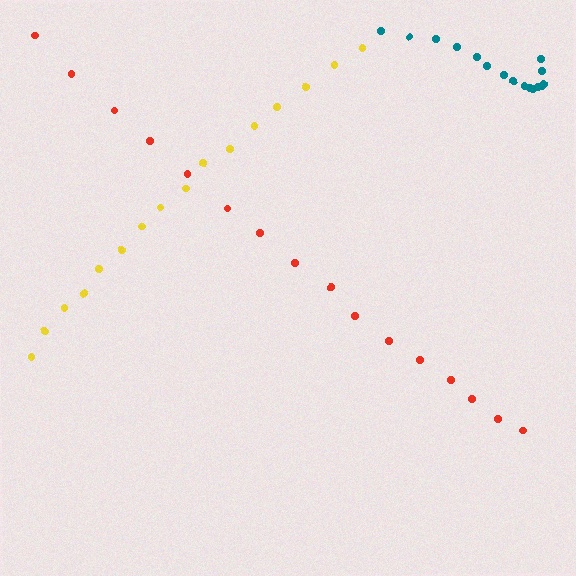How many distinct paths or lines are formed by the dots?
There are 3 distinct paths.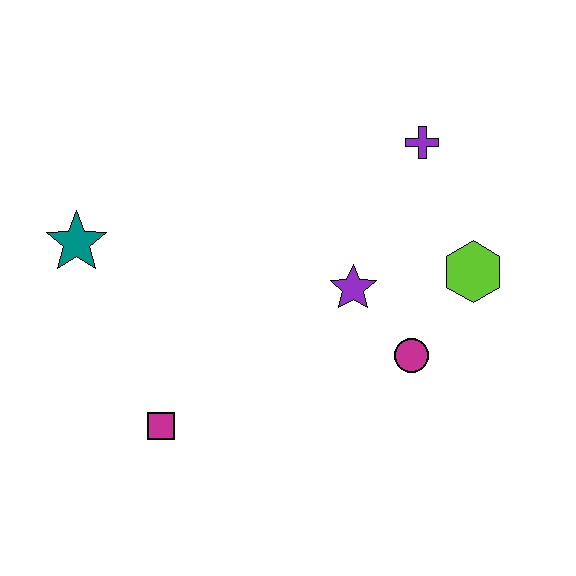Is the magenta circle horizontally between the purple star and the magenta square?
No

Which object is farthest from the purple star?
The teal star is farthest from the purple star.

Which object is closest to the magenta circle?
The purple star is closest to the magenta circle.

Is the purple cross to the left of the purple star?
No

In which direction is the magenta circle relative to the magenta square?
The magenta circle is to the right of the magenta square.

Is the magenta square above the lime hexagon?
No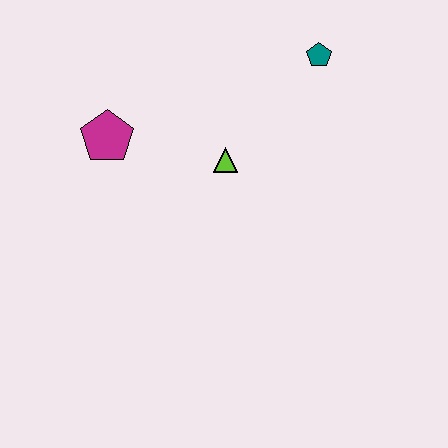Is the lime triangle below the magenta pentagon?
Yes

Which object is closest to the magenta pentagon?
The lime triangle is closest to the magenta pentagon.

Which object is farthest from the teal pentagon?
The magenta pentagon is farthest from the teal pentagon.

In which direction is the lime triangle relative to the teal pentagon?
The lime triangle is below the teal pentagon.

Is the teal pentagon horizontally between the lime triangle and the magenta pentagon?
No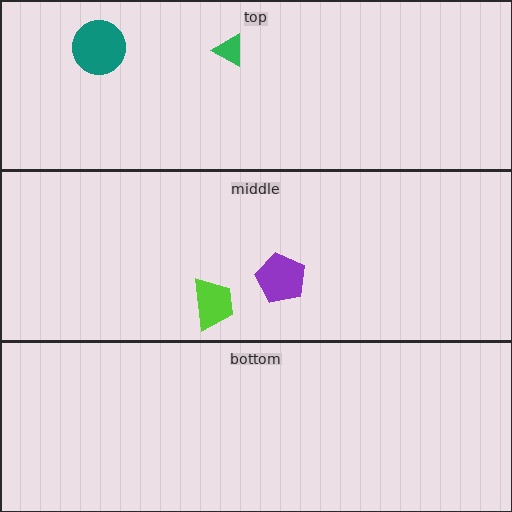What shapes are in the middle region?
The purple pentagon, the lime trapezoid.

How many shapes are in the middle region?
2.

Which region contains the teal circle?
The top region.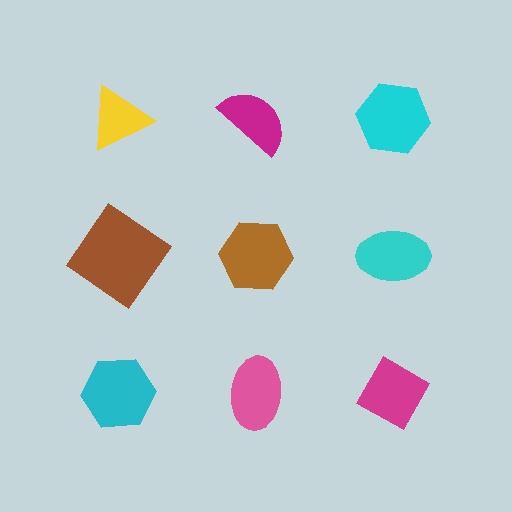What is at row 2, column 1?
A brown diamond.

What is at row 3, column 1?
A cyan hexagon.